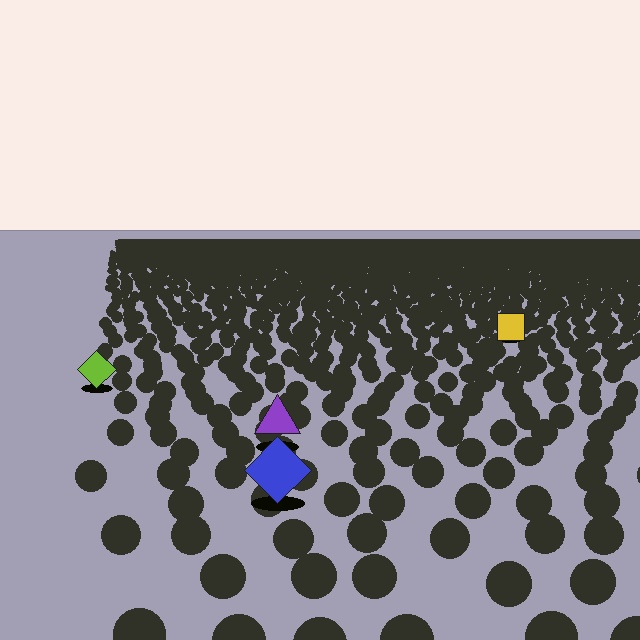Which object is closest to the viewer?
The blue diamond is closest. The texture marks near it are larger and more spread out.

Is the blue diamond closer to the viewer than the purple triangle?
Yes. The blue diamond is closer — you can tell from the texture gradient: the ground texture is coarser near it.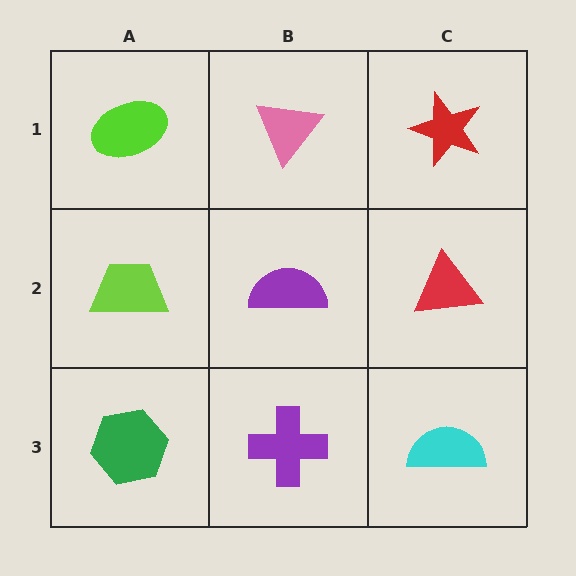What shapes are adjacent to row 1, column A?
A lime trapezoid (row 2, column A), a pink triangle (row 1, column B).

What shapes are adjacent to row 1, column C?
A red triangle (row 2, column C), a pink triangle (row 1, column B).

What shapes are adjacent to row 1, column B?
A purple semicircle (row 2, column B), a lime ellipse (row 1, column A), a red star (row 1, column C).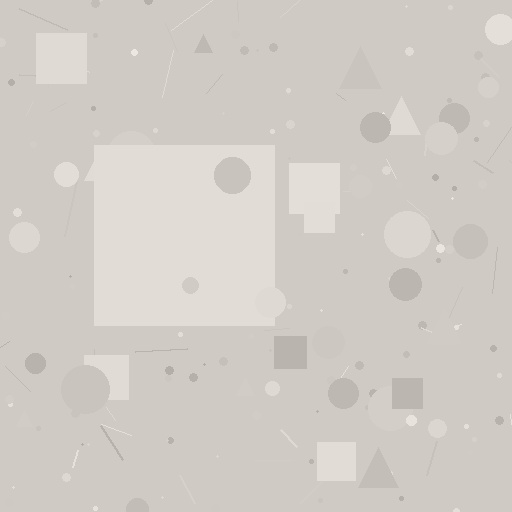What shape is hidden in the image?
A square is hidden in the image.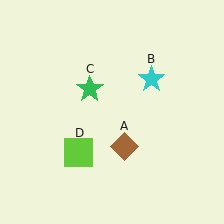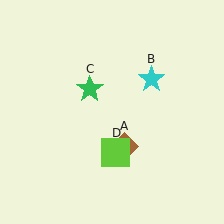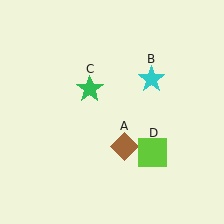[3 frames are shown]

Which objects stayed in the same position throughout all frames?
Brown diamond (object A) and cyan star (object B) and green star (object C) remained stationary.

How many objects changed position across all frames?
1 object changed position: lime square (object D).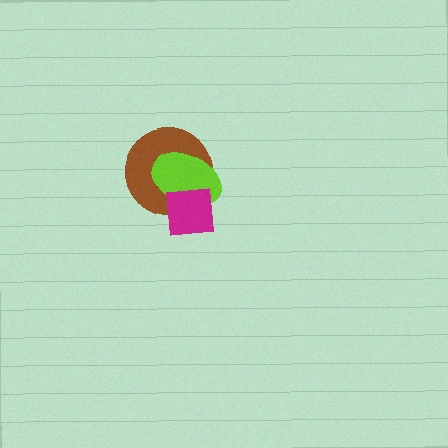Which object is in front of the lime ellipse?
The magenta square is in front of the lime ellipse.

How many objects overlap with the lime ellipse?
2 objects overlap with the lime ellipse.